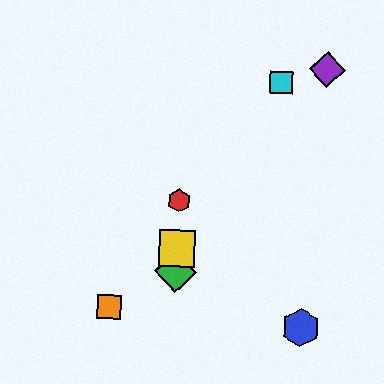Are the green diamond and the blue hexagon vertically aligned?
No, the green diamond is at x≈176 and the blue hexagon is at x≈301.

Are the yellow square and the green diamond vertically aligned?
Yes, both are at x≈177.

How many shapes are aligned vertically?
3 shapes (the red hexagon, the green diamond, the yellow square) are aligned vertically.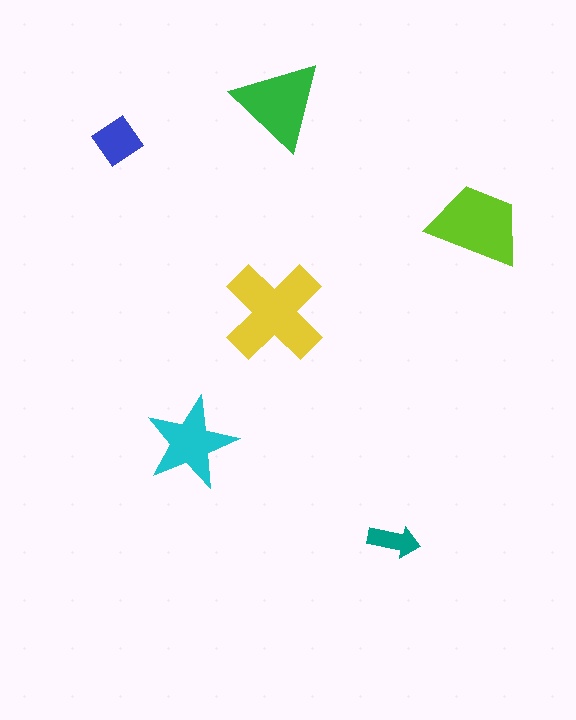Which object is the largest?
The yellow cross.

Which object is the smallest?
The teal arrow.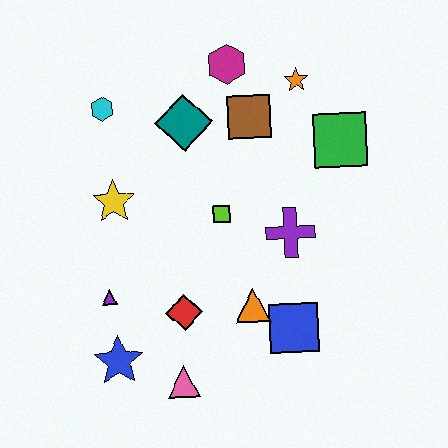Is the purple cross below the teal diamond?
Yes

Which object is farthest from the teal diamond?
The pink triangle is farthest from the teal diamond.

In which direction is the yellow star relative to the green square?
The yellow star is to the left of the green square.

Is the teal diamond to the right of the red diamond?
Yes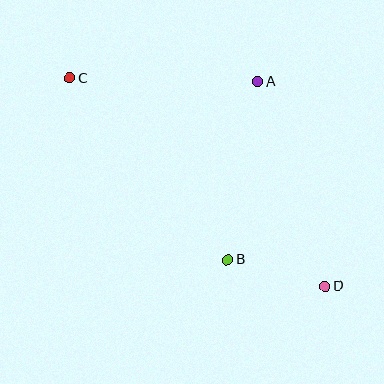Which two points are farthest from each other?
Points C and D are farthest from each other.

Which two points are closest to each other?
Points B and D are closest to each other.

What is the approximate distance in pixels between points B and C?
The distance between B and C is approximately 241 pixels.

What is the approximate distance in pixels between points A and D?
The distance between A and D is approximately 215 pixels.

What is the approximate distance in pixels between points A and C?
The distance between A and C is approximately 188 pixels.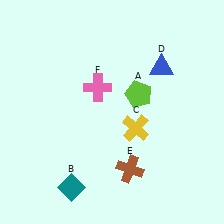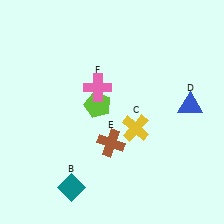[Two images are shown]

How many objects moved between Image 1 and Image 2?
3 objects moved between the two images.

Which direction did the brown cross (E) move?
The brown cross (E) moved up.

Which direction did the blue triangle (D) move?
The blue triangle (D) moved down.